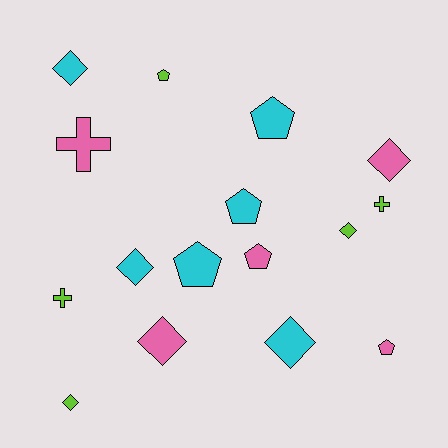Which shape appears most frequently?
Diamond, with 7 objects.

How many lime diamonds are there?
There are 2 lime diamonds.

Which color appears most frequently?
Cyan, with 6 objects.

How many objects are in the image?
There are 16 objects.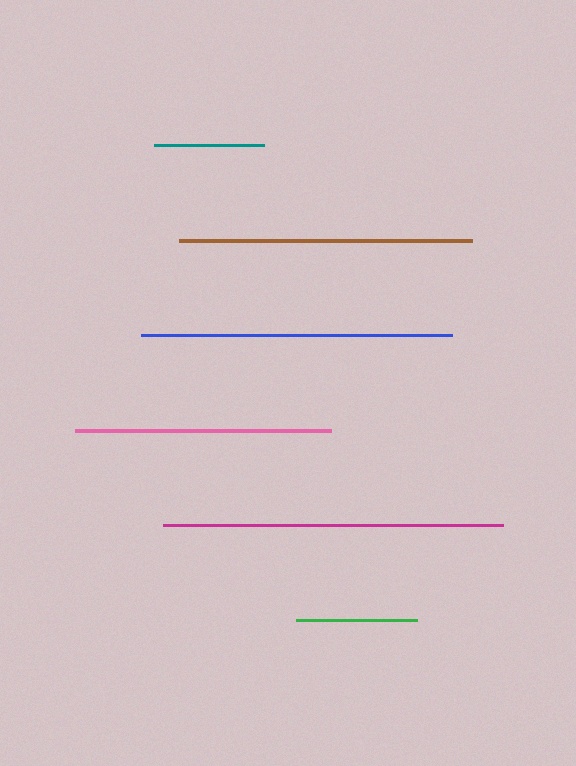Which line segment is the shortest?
The teal line is the shortest at approximately 110 pixels.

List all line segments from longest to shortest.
From longest to shortest: magenta, blue, brown, pink, green, teal.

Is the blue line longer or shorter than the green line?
The blue line is longer than the green line.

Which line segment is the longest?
The magenta line is the longest at approximately 340 pixels.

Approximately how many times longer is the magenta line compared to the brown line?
The magenta line is approximately 1.2 times the length of the brown line.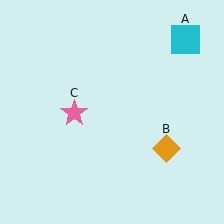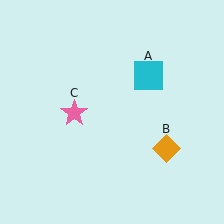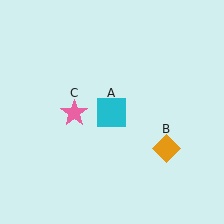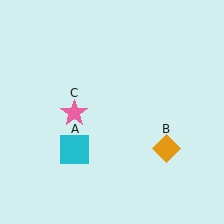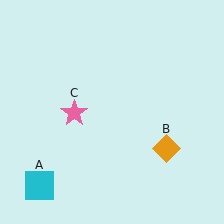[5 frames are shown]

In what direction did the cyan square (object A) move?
The cyan square (object A) moved down and to the left.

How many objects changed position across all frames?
1 object changed position: cyan square (object A).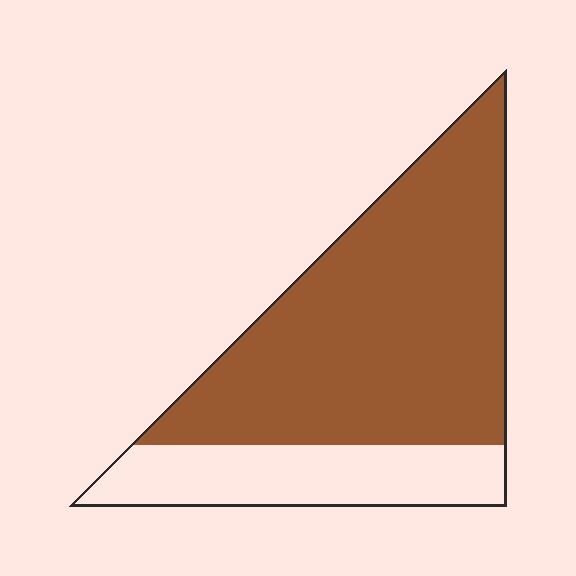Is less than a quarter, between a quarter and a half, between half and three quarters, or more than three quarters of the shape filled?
Between half and three quarters.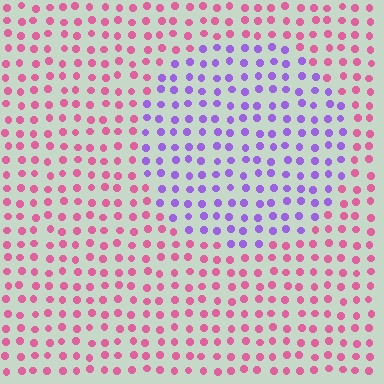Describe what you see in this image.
The image is filled with small pink elements in a uniform arrangement. A circle-shaped region is visible where the elements are tinted to a slightly different hue, forming a subtle color boundary.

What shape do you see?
I see a circle.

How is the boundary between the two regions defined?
The boundary is defined purely by a slight shift in hue (about 62 degrees). Spacing, size, and orientation are identical on both sides.